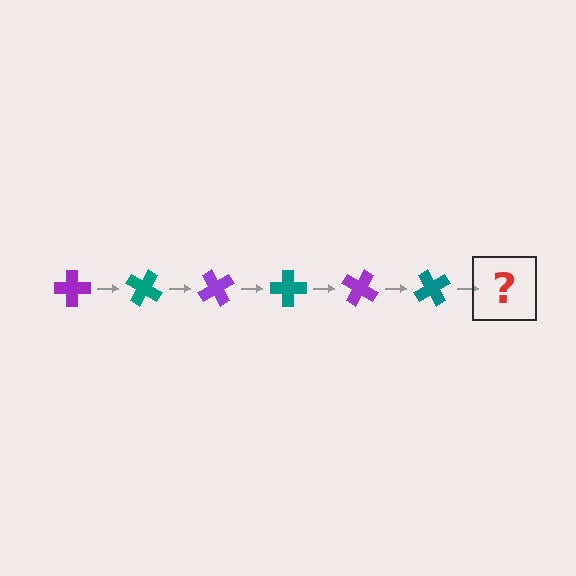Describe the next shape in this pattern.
It should be a purple cross, rotated 180 degrees from the start.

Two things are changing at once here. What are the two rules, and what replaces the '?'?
The two rules are that it rotates 30 degrees each step and the color cycles through purple and teal. The '?' should be a purple cross, rotated 180 degrees from the start.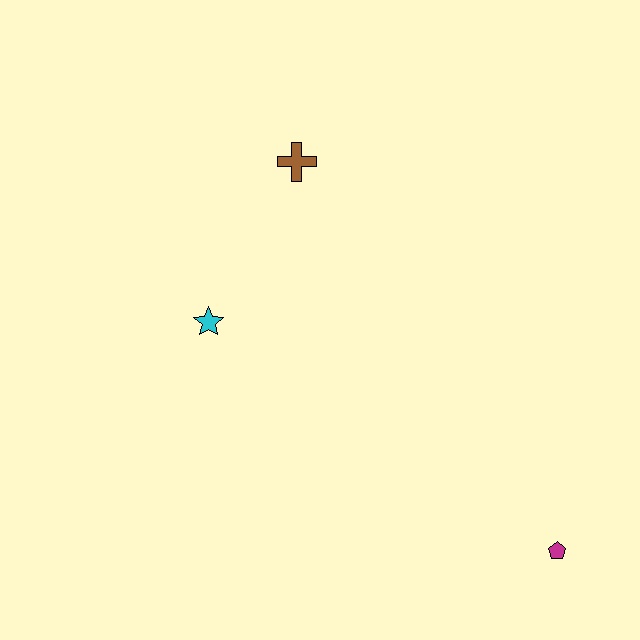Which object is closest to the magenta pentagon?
The cyan star is closest to the magenta pentagon.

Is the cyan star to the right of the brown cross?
No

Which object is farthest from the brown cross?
The magenta pentagon is farthest from the brown cross.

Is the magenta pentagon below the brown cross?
Yes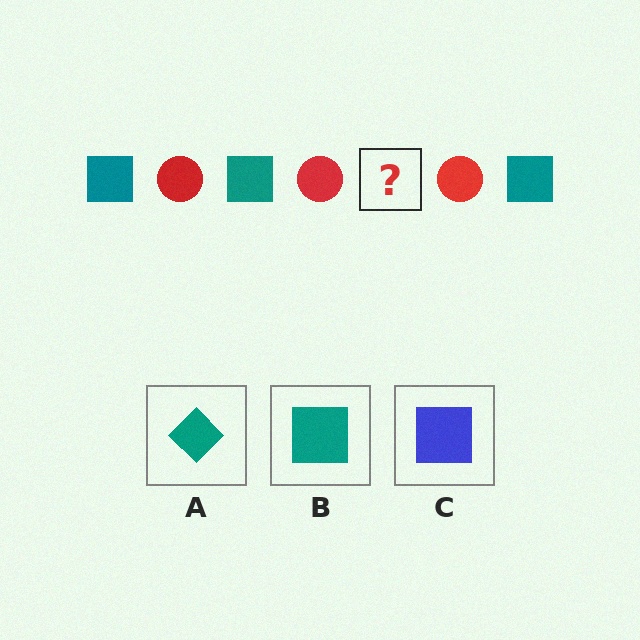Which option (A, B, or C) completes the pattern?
B.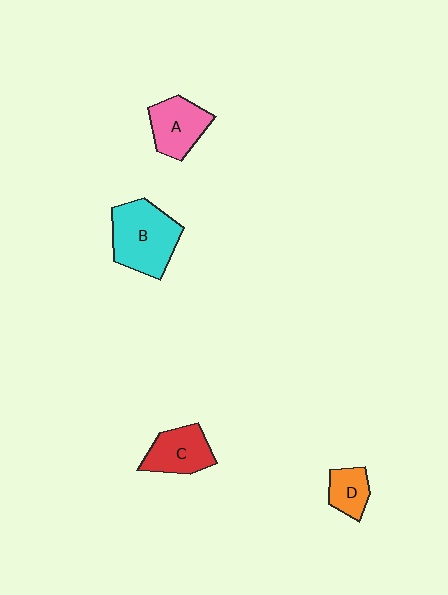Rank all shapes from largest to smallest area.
From largest to smallest: B (cyan), A (pink), C (red), D (orange).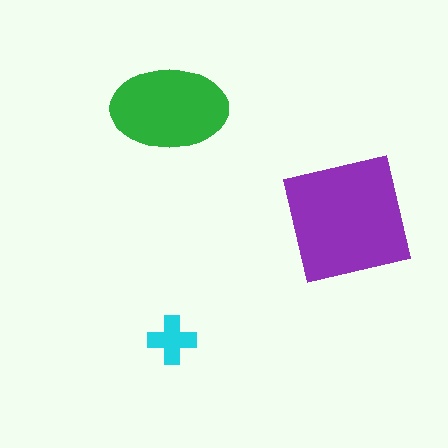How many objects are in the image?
There are 3 objects in the image.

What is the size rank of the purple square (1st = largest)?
1st.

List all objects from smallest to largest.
The cyan cross, the green ellipse, the purple square.